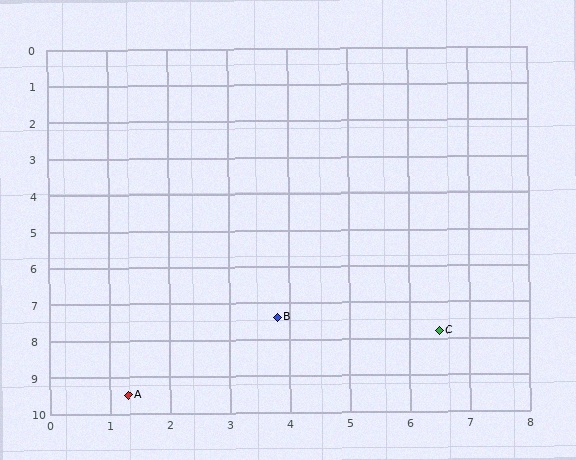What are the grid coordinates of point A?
Point A is at approximately (1.3, 9.5).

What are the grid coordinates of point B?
Point B is at approximately (3.8, 7.4).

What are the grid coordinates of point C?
Point C is at approximately (6.5, 7.8).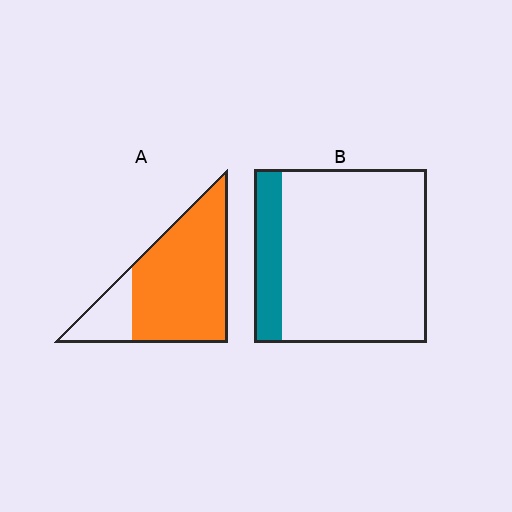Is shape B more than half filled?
No.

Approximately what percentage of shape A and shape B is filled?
A is approximately 80% and B is approximately 15%.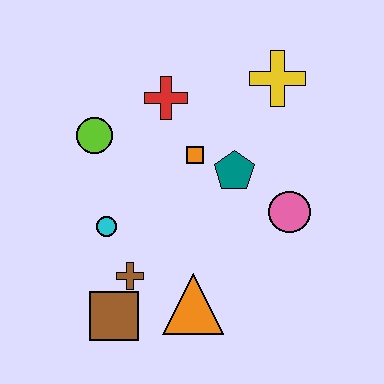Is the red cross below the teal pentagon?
No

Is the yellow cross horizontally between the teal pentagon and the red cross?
No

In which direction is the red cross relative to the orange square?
The red cross is above the orange square.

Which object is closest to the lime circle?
The red cross is closest to the lime circle.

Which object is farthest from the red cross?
The brown square is farthest from the red cross.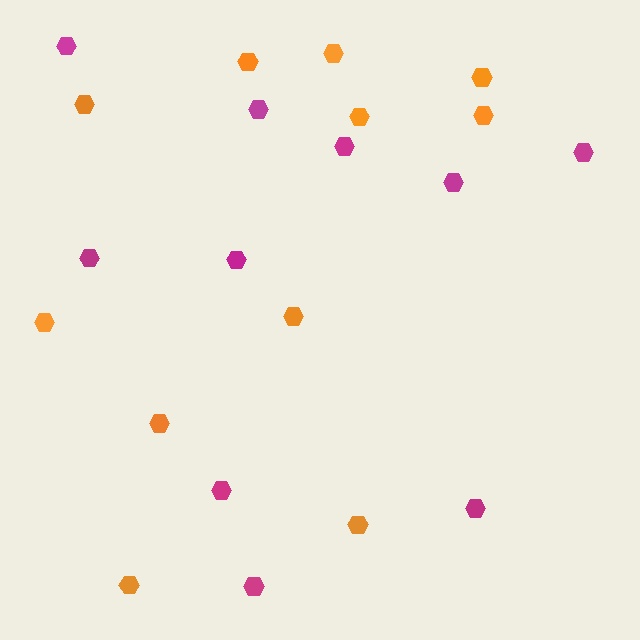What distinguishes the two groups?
There are 2 groups: one group of magenta hexagons (10) and one group of orange hexagons (11).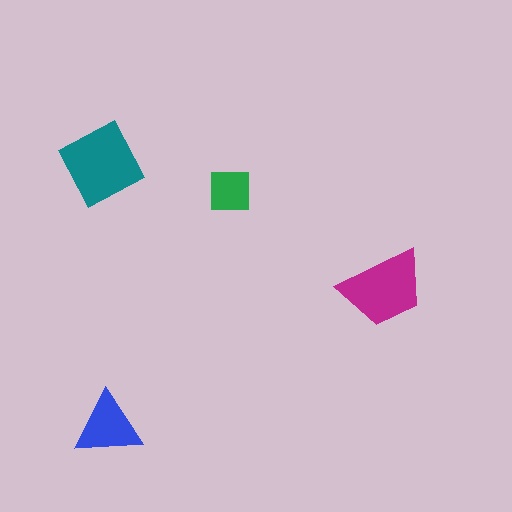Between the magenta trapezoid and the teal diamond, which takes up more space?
The teal diamond.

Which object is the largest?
The teal diamond.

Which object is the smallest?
The green square.